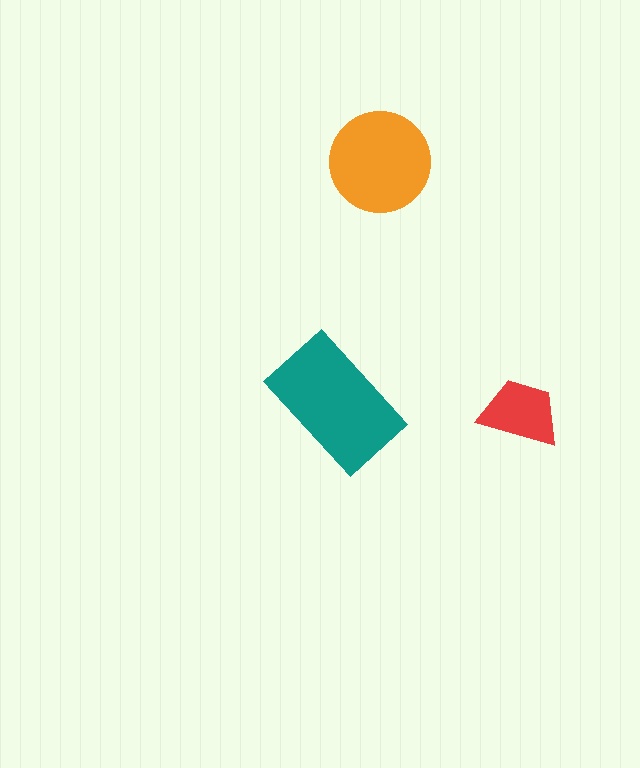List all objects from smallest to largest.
The red trapezoid, the orange circle, the teal rectangle.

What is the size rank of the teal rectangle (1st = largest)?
1st.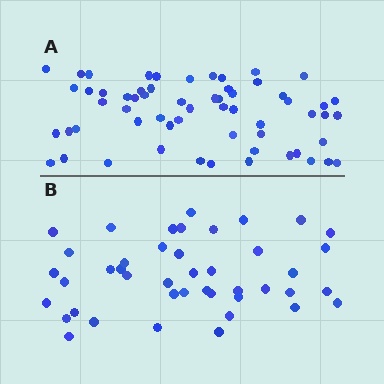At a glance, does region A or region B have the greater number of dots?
Region A (the top region) has more dots.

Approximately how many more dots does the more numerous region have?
Region A has approximately 15 more dots than region B.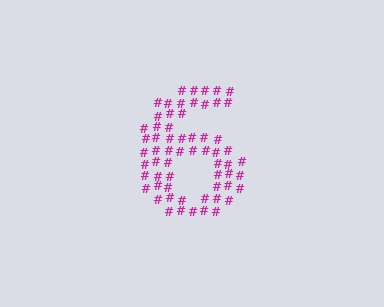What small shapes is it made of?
It is made of small hash symbols.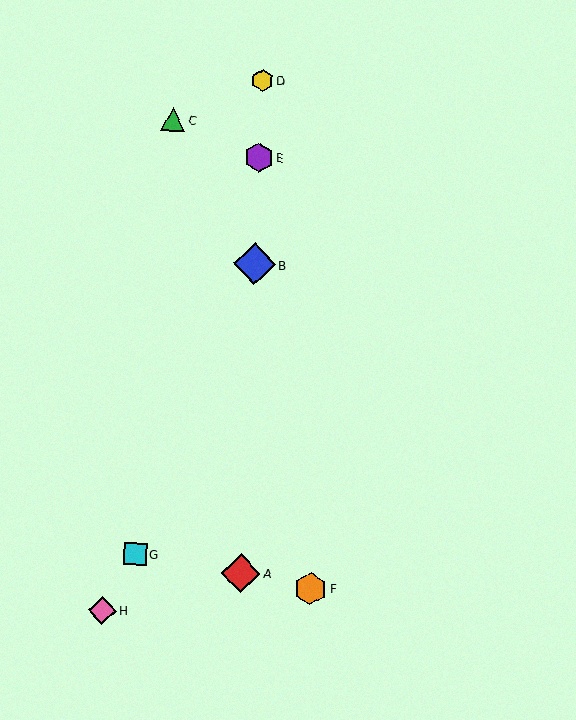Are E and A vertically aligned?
Yes, both are at x≈259.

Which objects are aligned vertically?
Objects A, B, D, E are aligned vertically.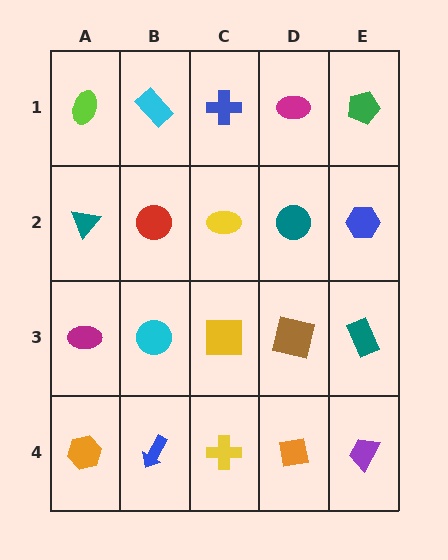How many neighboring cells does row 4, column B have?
3.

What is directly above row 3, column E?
A blue hexagon.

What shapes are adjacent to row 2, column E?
A green pentagon (row 1, column E), a teal rectangle (row 3, column E), a teal circle (row 2, column D).